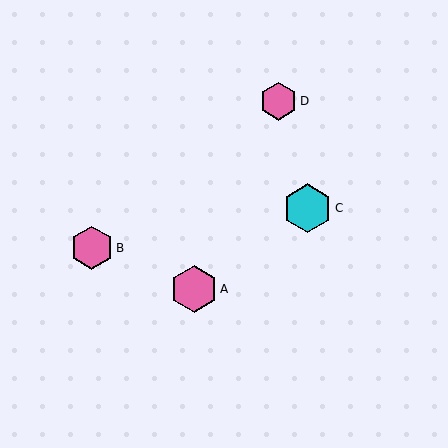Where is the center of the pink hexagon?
The center of the pink hexagon is at (279, 101).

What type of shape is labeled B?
Shape B is a pink hexagon.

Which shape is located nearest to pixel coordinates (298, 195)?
The cyan hexagon (labeled C) at (308, 208) is nearest to that location.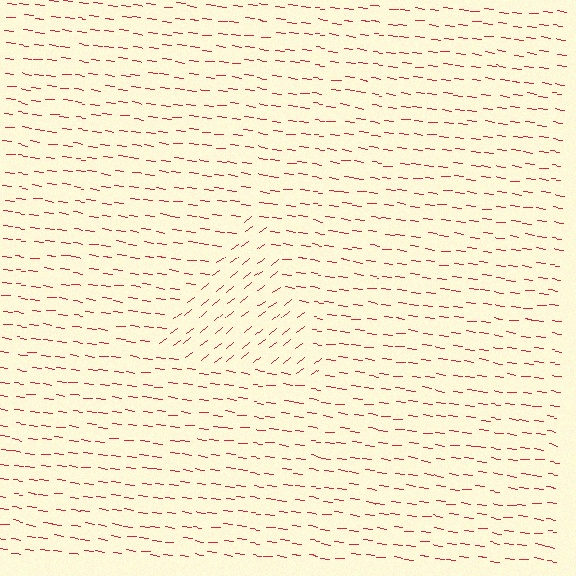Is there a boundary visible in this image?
Yes, there is a texture boundary formed by a change in line orientation.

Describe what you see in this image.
The image is filled with small red line segments. A triangle region in the image has lines oriented differently from the surrounding lines, creating a visible texture boundary.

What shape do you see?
I see a triangle.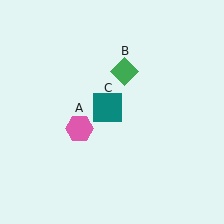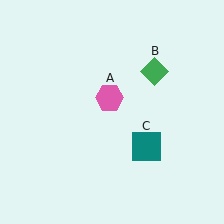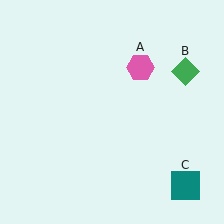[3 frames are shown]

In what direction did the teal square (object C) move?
The teal square (object C) moved down and to the right.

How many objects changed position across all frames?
3 objects changed position: pink hexagon (object A), green diamond (object B), teal square (object C).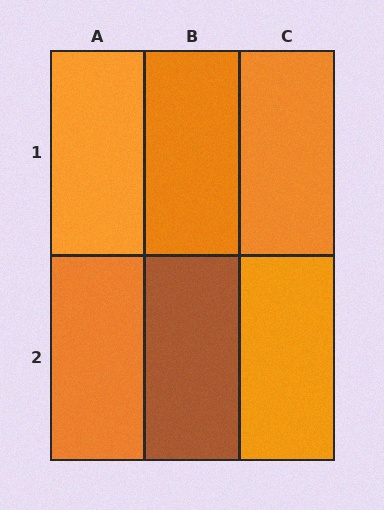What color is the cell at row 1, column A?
Orange.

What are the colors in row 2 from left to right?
Orange, brown, orange.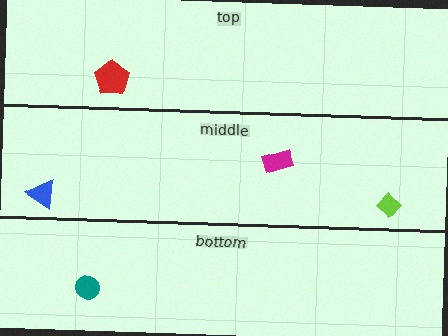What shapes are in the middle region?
The blue triangle, the lime diamond, the magenta rectangle.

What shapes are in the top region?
The red pentagon.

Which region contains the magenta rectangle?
The middle region.